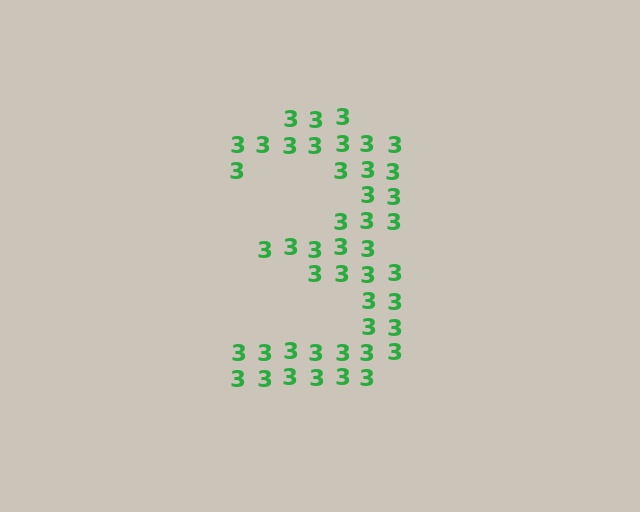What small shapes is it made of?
It is made of small digit 3's.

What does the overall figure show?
The overall figure shows the digit 3.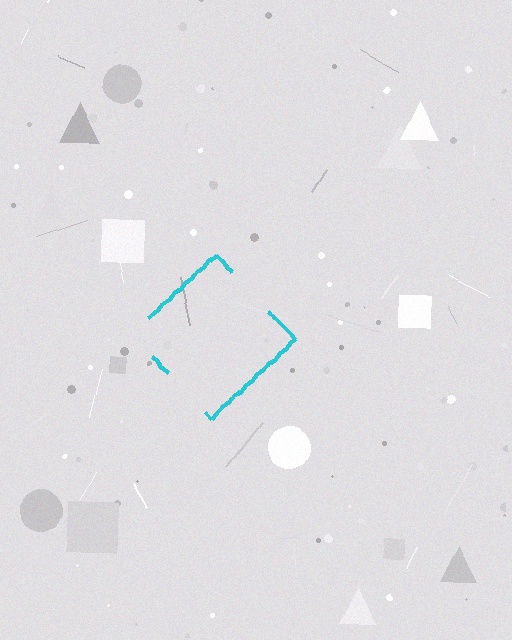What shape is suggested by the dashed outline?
The dashed outline suggests a diamond.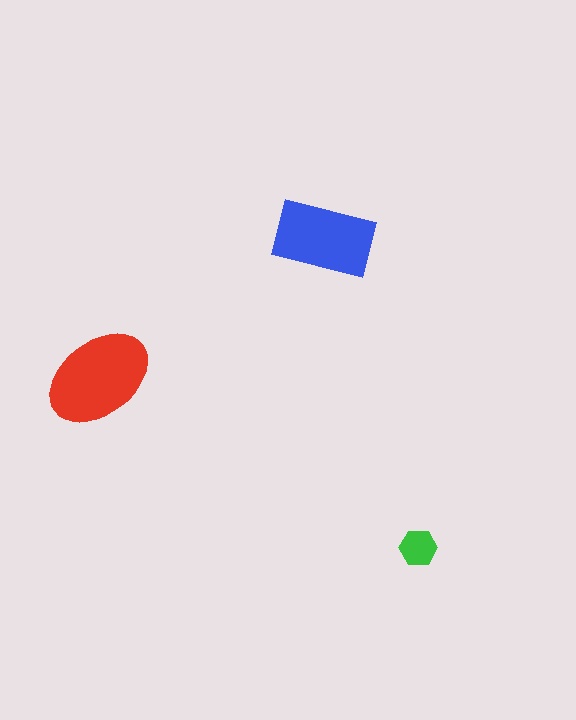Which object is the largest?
The red ellipse.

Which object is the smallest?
The green hexagon.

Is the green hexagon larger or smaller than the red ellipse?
Smaller.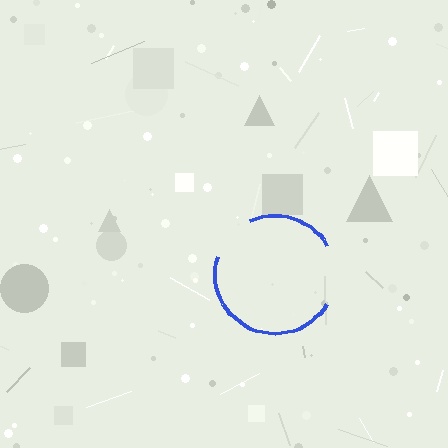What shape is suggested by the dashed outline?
The dashed outline suggests a circle.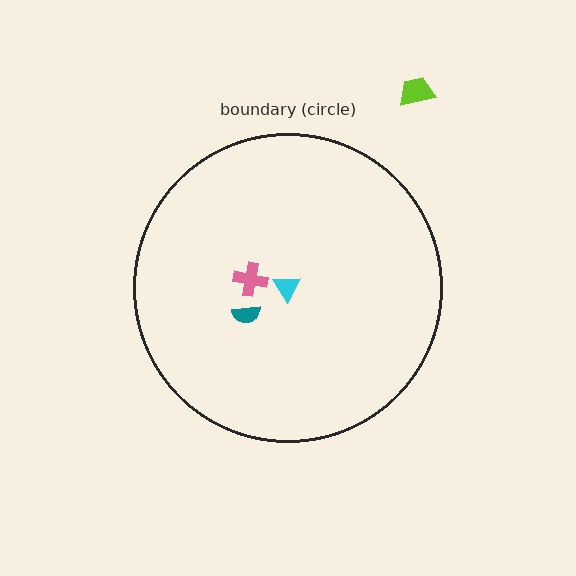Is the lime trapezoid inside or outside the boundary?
Outside.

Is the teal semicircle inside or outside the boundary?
Inside.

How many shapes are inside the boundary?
3 inside, 1 outside.